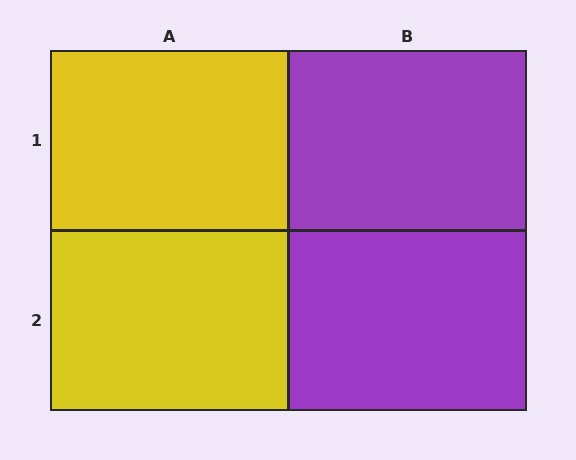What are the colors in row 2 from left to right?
Yellow, purple.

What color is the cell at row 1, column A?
Yellow.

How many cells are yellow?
2 cells are yellow.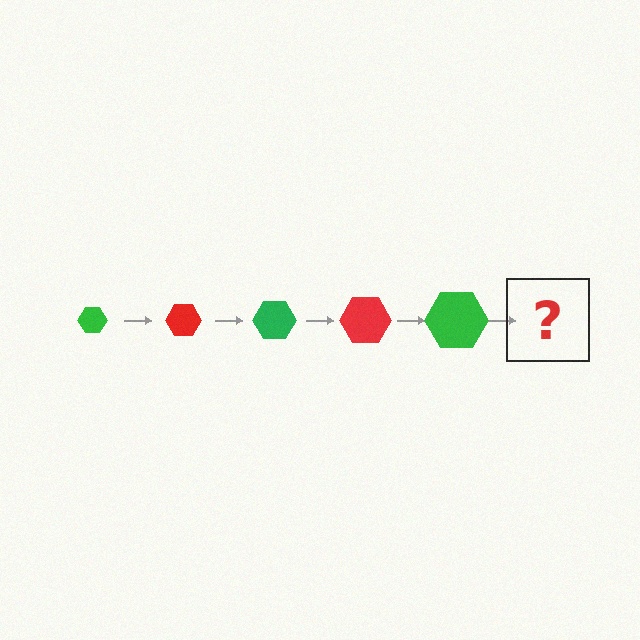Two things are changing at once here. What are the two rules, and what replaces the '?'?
The two rules are that the hexagon grows larger each step and the color cycles through green and red. The '?' should be a red hexagon, larger than the previous one.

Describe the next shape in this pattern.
It should be a red hexagon, larger than the previous one.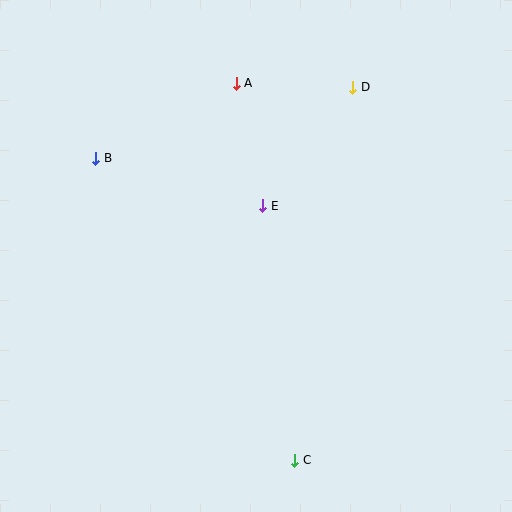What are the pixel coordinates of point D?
Point D is at (353, 87).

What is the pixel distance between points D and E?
The distance between D and E is 149 pixels.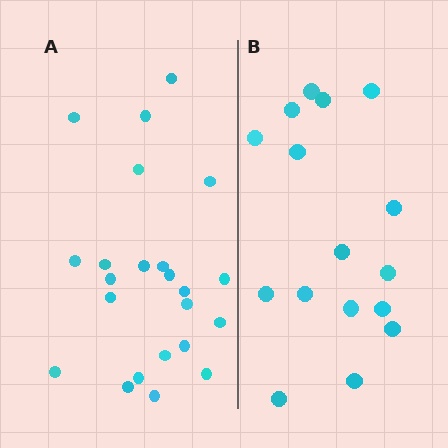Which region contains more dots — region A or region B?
Region A (the left region) has more dots.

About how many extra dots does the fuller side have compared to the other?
Region A has roughly 8 or so more dots than region B.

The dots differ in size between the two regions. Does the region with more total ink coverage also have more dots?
No. Region B has more total ink coverage because its dots are larger, but region A actually contains more individual dots. Total area can be misleading — the number of items is what matters here.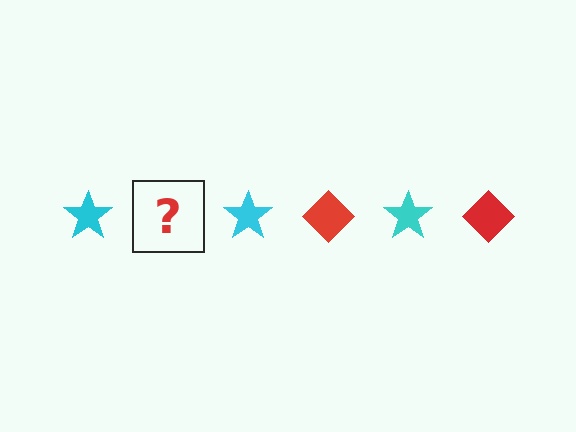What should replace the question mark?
The question mark should be replaced with a red diamond.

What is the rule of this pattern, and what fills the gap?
The rule is that the pattern alternates between cyan star and red diamond. The gap should be filled with a red diamond.